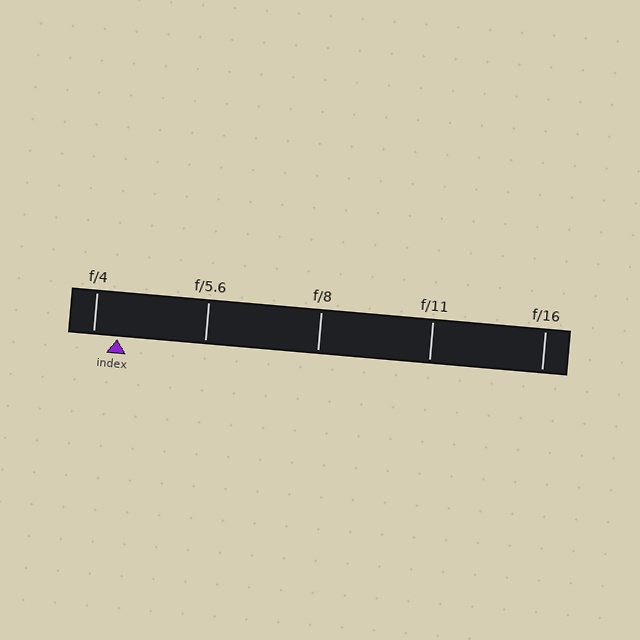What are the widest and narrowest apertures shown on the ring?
The widest aperture shown is f/4 and the narrowest is f/16.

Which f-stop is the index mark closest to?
The index mark is closest to f/4.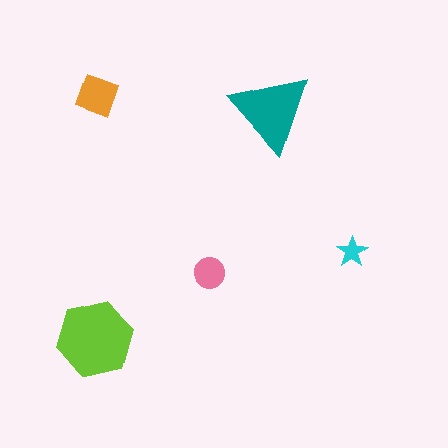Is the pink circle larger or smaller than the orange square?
Smaller.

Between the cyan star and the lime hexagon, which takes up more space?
The lime hexagon.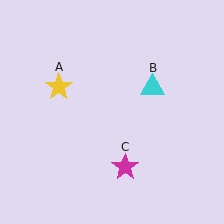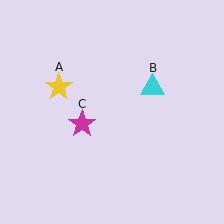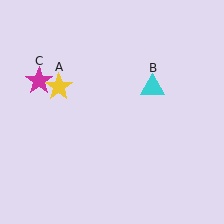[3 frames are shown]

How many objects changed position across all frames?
1 object changed position: magenta star (object C).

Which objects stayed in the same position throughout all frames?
Yellow star (object A) and cyan triangle (object B) remained stationary.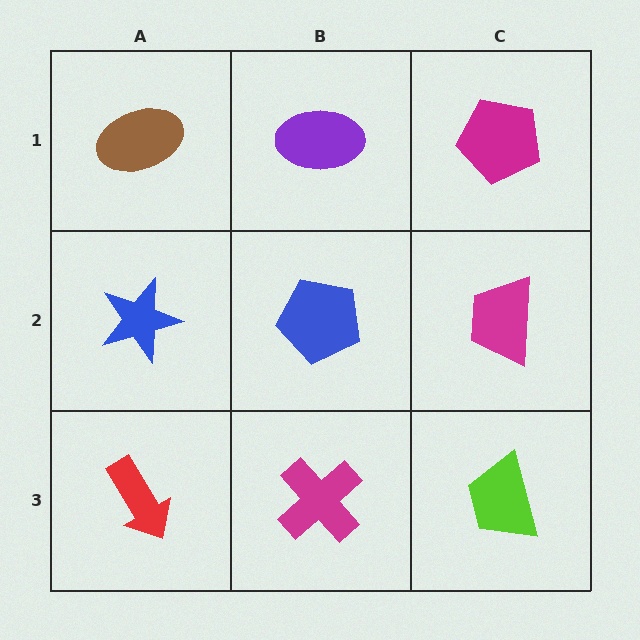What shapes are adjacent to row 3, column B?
A blue pentagon (row 2, column B), a red arrow (row 3, column A), a lime trapezoid (row 3, column C).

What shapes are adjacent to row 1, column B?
A blue pentagon (row 2, column B), a brown ellipse (row 1, column A), a magenta pentagon (row 1, column C).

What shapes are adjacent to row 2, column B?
A purple ellipse (row 1, column B), a magenta cross (row 3, column B), a blue star (row 2, column A), a magenta trapezoid (row 2, column C).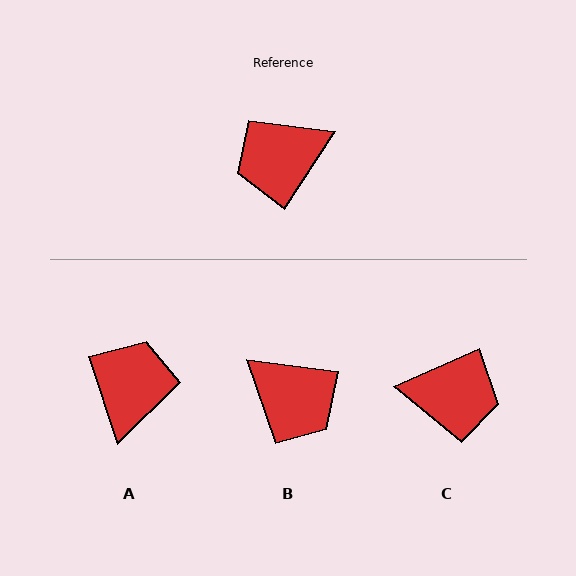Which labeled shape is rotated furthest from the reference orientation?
C, about 147 degrees away.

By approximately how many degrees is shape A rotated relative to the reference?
Approximately 129 degrees clockwise.